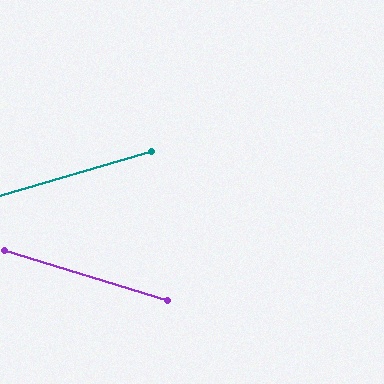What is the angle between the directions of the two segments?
Approximately 33 degrees.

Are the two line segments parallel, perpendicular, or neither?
Neither parallel nor perpendicular — they differ by about 33°.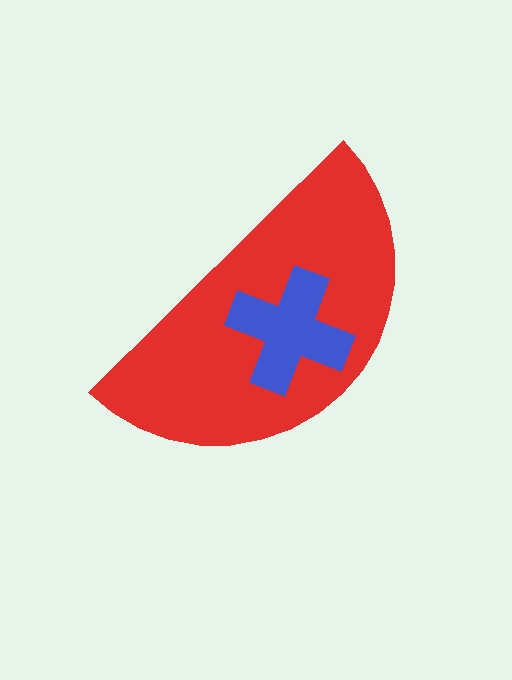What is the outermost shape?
The red semicircle.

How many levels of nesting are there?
2.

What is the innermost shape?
The blue cross.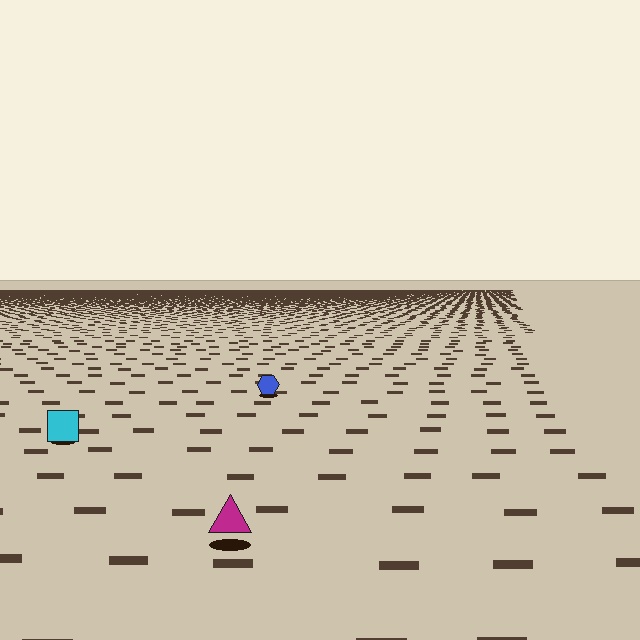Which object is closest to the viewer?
The magenta triangle is closest. The texture marks near it are larger and more spread out.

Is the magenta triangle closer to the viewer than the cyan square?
Yes. The magenta triangle is closer — you can tell from the texture gradient: the ground texture is coarser near it.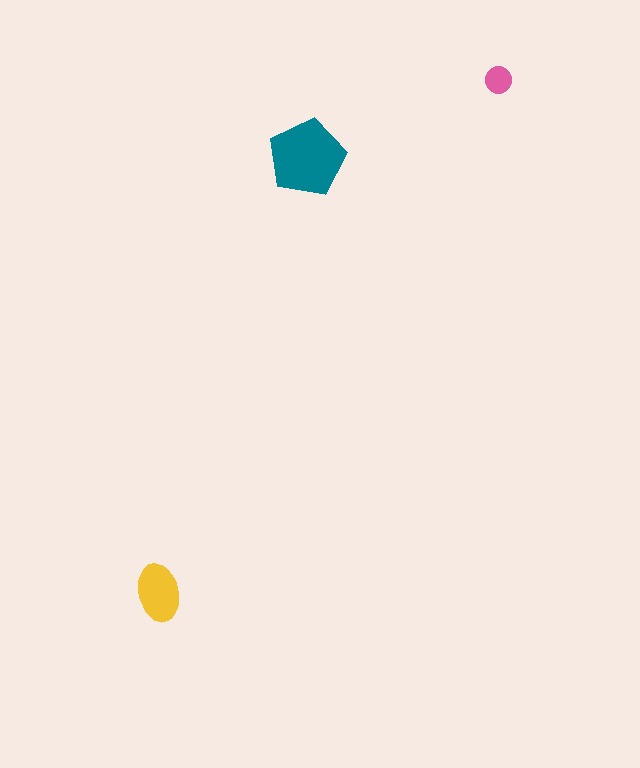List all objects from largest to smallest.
The teal pentagon, the yellow ellipse, the pink circle.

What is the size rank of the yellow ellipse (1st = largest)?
2nd.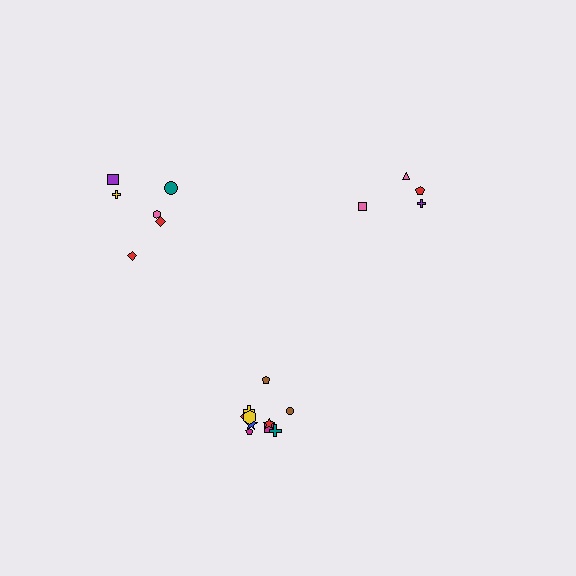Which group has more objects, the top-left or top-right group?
The top-left group.